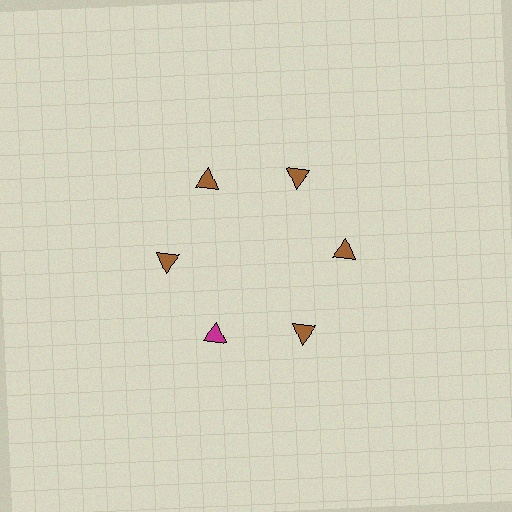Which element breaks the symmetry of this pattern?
The magenta triangle at roughly the 7 o'clock position breaks the symmetry. All other shapes are brown triangles.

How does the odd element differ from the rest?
It has a different color: magenta instead of brown.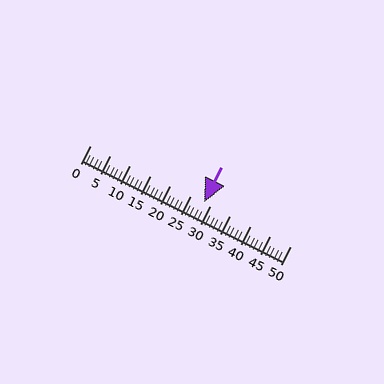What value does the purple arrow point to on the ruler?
The purple arrow points to approximately 28.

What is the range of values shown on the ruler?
The ruler shows values from 0 to 50.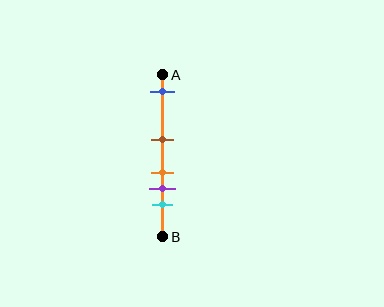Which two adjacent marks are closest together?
The orange and purple marks are the closest adjacent pair.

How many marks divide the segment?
There are 5 marks dividing the segment.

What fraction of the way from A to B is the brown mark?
The brown mark is approximately 40% (0.4) of the way from A to B.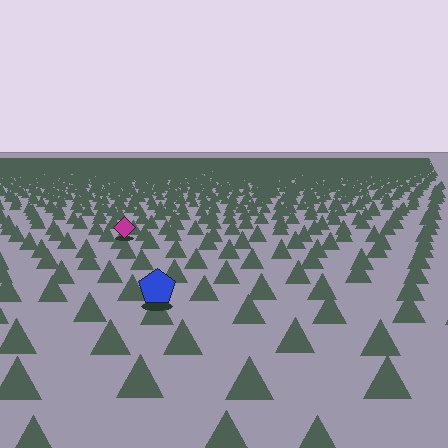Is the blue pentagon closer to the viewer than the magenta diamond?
Yes. The blue pentagon is closer — you can tell from the texture gradient: the ground texture is coarser near it.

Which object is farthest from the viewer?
The magenta diamond is farthest from the viewer. It appears smaller and the ground texture around it is denser.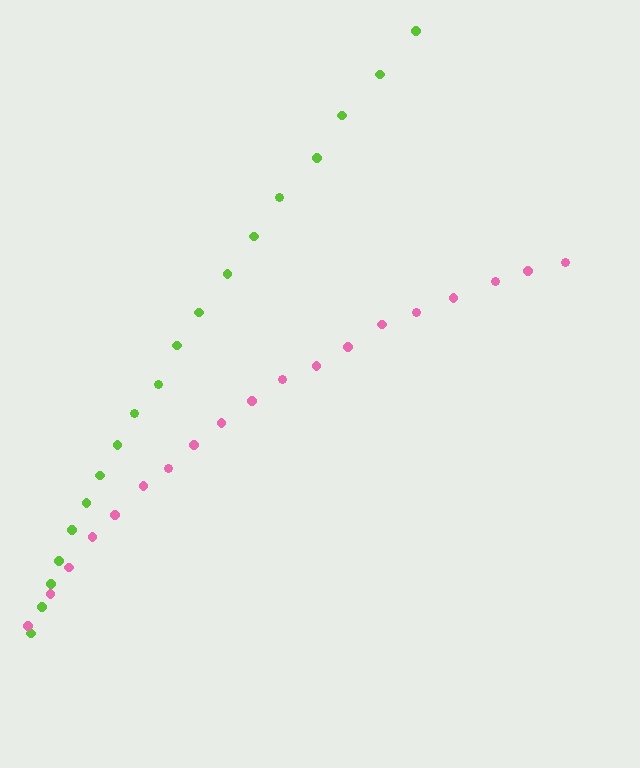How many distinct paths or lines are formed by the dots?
There are 2 distinct paths.